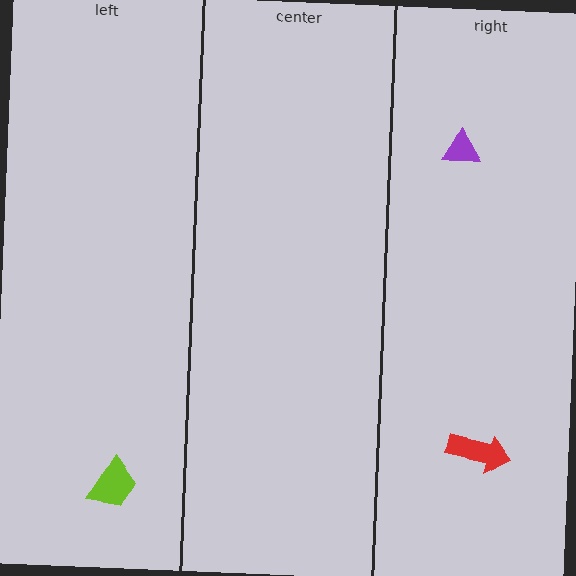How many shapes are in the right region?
2.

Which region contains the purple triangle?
The right region.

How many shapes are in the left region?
1.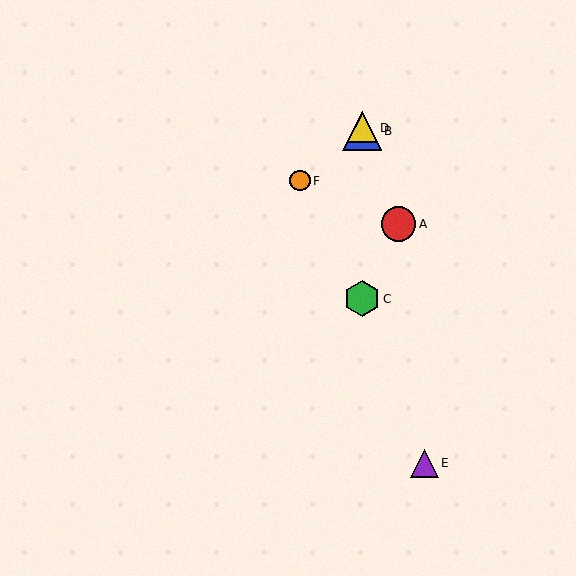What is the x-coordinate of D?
Object D is at x≈362.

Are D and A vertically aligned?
No, D is at x≈362 and A is at x≈398.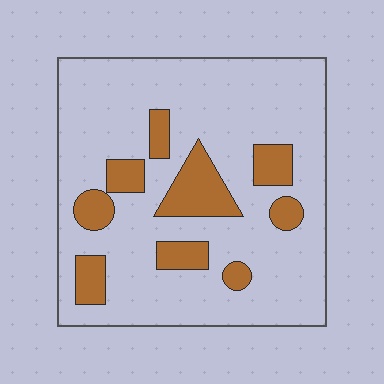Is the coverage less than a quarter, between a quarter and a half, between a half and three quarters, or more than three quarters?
Less than a quarter.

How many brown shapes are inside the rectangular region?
9.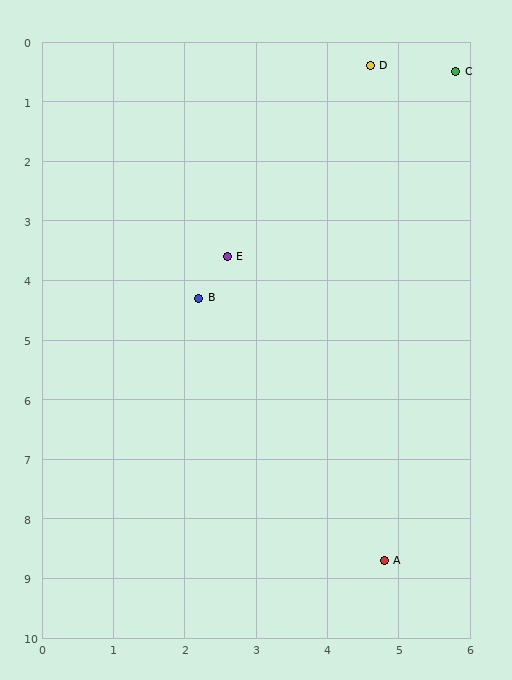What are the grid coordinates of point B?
Point B is at approximately (2.2, 4.3).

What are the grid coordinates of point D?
Point D is at approximately (4.6, 0.4).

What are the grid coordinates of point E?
Point E is at approximately (2.6, 3.6).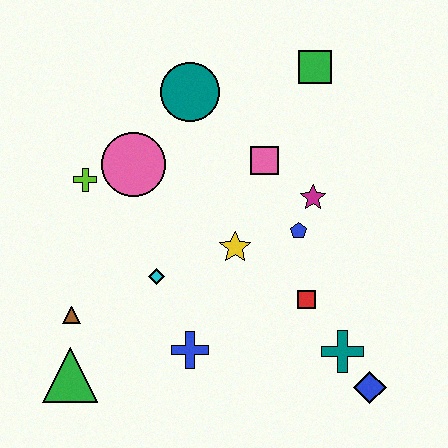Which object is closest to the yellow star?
The blue pentagon is closest to the yellow star.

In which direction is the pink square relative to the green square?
The pink square is below the green square.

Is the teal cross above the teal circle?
No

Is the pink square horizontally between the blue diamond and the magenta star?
No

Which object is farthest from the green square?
The green triangle is farthest from the green square.